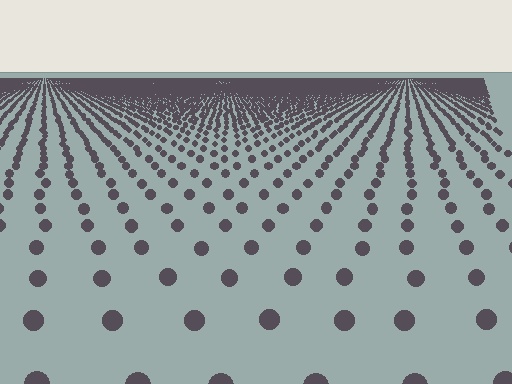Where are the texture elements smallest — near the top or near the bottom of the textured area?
Near the top.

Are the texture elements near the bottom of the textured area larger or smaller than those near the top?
Larger. Near the bottom, elements are closer to the viewer and appear at a bigger on-screen size.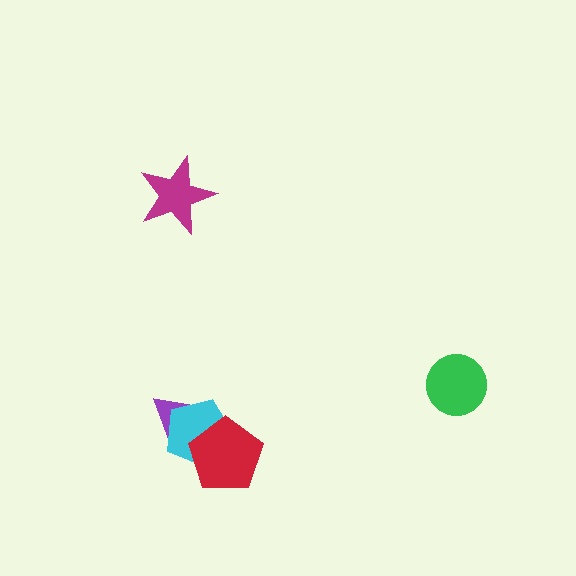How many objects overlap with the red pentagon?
1 object overlaps with the red pentagon.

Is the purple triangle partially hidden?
Yes, it is partially covered by another shape.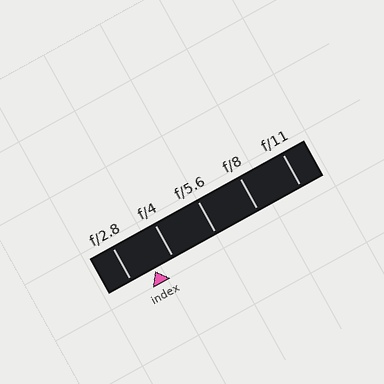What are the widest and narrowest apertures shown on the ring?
The widest aperture shown is f/2.8 and the narrowest is f/11.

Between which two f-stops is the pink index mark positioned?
The index mark is between f/2.8 and f/4.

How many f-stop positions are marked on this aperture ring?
There are 5 f-stop positions marked.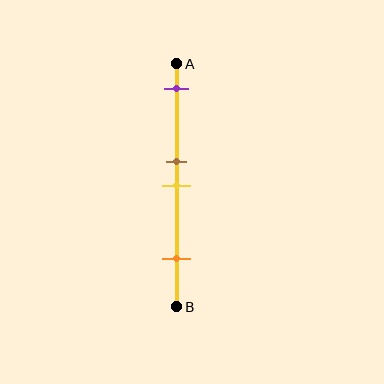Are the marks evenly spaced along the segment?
No, the marks are not evenly spaced.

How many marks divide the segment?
There are 4 marks dividing the segment.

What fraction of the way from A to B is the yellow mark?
The yellow mark is approximately 50% (0.5) of the way from A to B.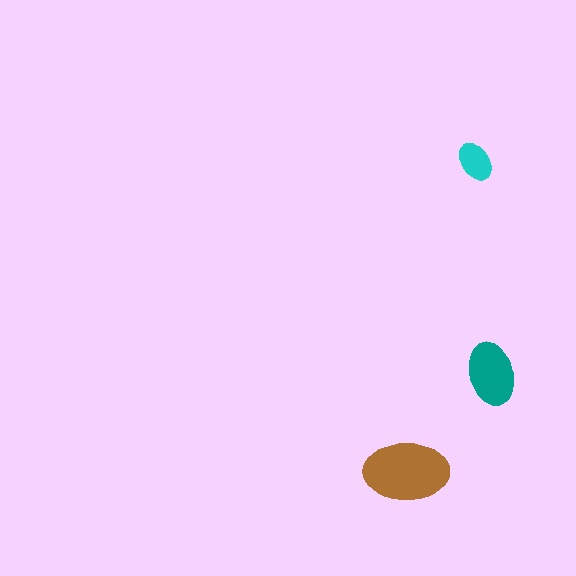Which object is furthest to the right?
The teal ellipse is rightmost.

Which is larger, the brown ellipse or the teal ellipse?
The brown one.